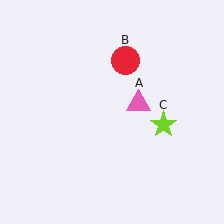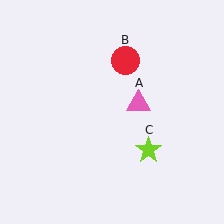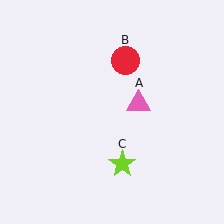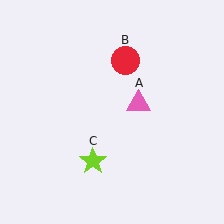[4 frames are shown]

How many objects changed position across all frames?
1 object changed position: lime star (object C).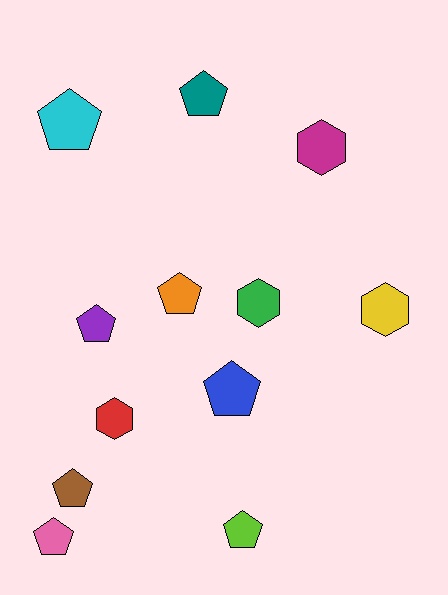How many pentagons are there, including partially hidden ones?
There are 8 pentagons.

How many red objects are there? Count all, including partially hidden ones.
There is 1 red object.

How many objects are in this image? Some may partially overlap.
There are 12 objects.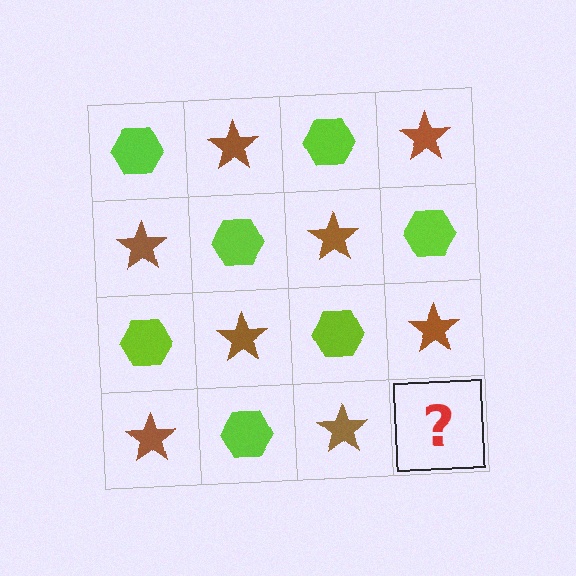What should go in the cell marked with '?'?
The missing cell should contain a lime hexagon.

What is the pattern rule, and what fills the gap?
The rule is that it alternates lime hexagon and brown star in a checkerboard pattern. The gap should be filled with a lime hexagon.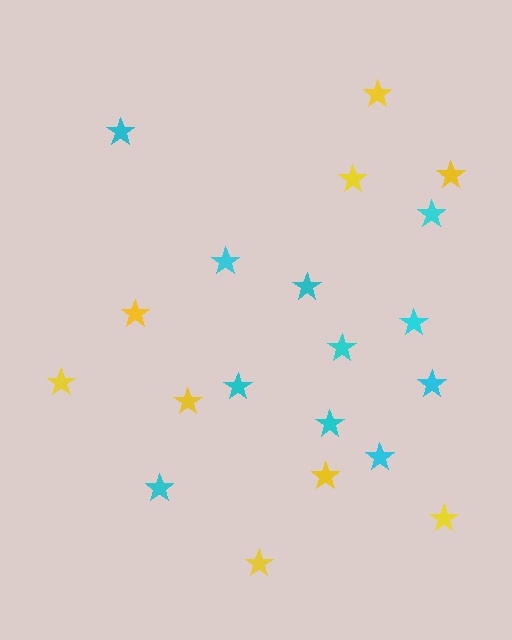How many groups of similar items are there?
There are 2 groups: one group of yellow stars (9) and one group of cyan stars (11).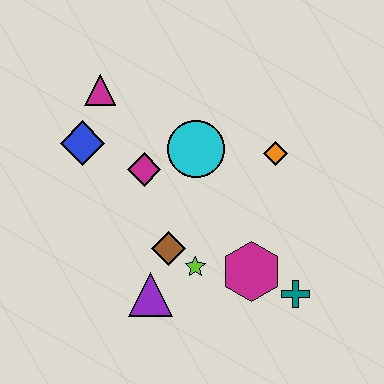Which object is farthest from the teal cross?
The magenta triangle is farthest from the teal cross.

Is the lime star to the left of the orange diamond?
Yes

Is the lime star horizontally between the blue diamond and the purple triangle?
No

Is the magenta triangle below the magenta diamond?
No